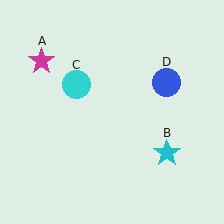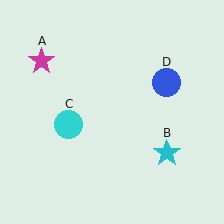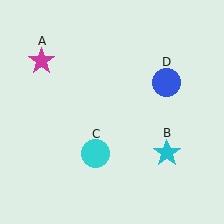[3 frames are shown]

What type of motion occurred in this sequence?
The cyan circle (object C) rotated counterclockwise around the center of the scene.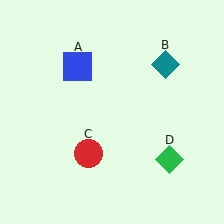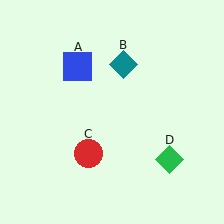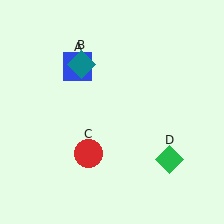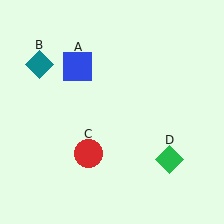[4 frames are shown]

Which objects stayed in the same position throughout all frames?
Blue square (object A) and red circle (object C) and green diamond (object D) remained stationary.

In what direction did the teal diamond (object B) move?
The teal diamond (object B) moved left.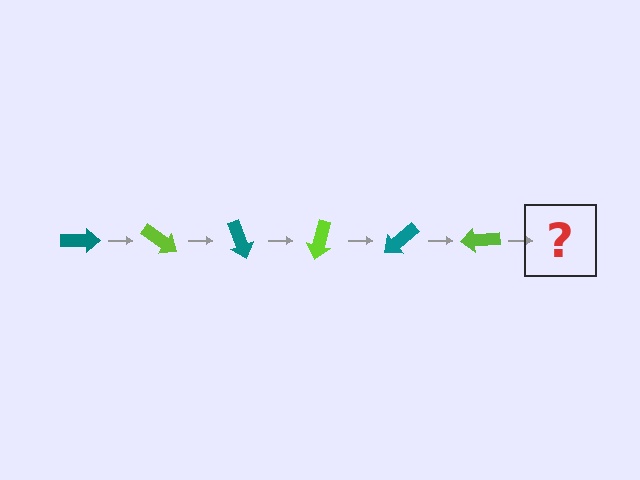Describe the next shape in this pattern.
It should be a teal arrow, rotated 210 degrees from the start.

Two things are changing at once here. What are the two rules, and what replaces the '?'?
The two rules are that it rotates 35 degrees each step and the color cycles through teal and lime. The '?' should be a teal arrow, rotated 210 degrees from the start.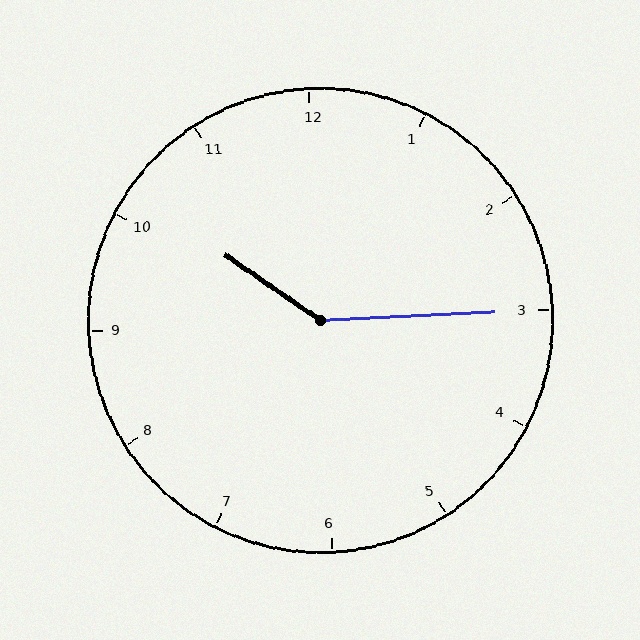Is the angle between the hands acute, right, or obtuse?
It is obtuse.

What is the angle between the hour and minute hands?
Approximately 142 degrees.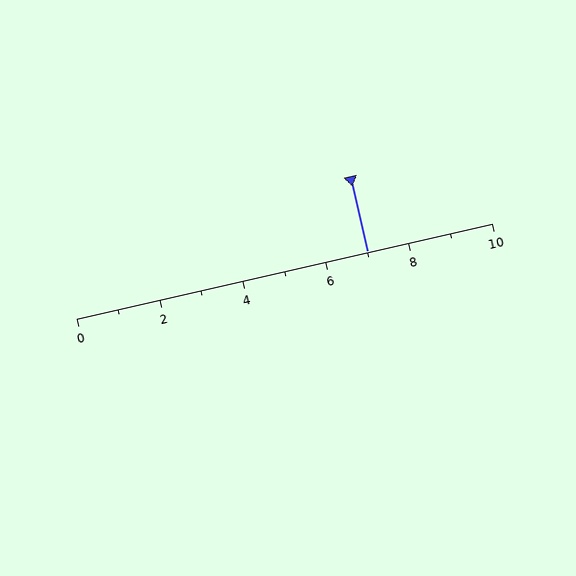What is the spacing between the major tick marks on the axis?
The major ticks are spaced 2 apart.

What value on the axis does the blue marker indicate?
The marker indicates approximately 7.